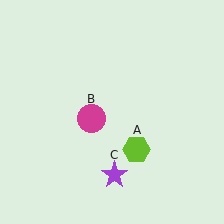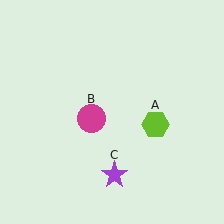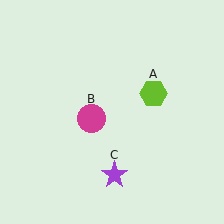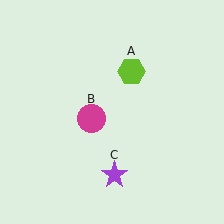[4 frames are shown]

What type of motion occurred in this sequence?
The lime hexagon (object A) rotated counterclockwise around the center of the scene.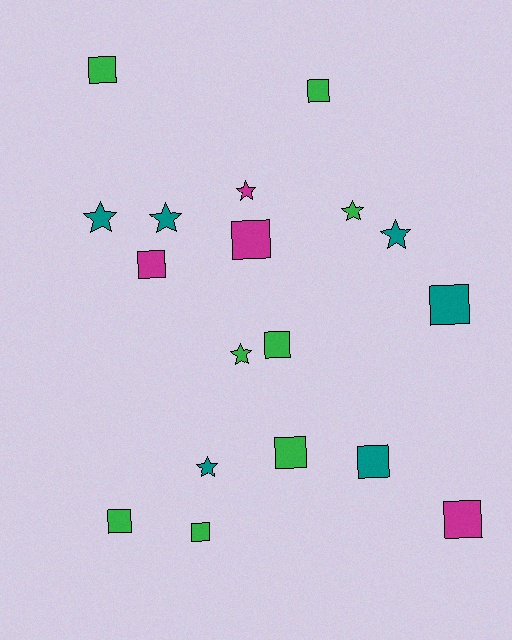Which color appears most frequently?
Green, with 8 objects.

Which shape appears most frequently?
Square, with 11 objects.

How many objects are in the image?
There are 18 objects.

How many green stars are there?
There are 2 green stars.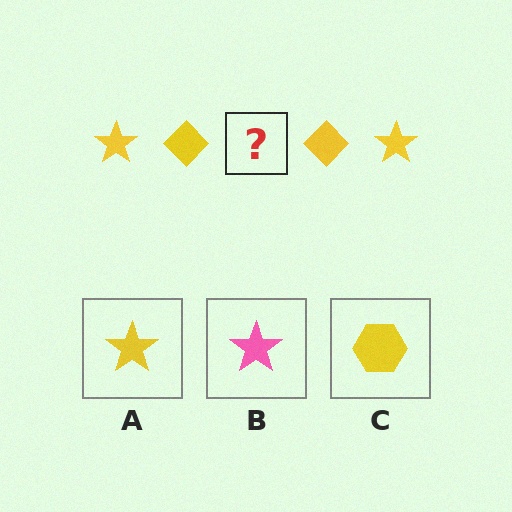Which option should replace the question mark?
Option A.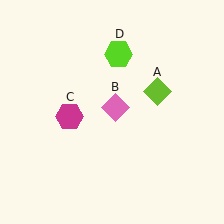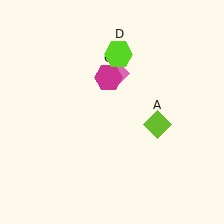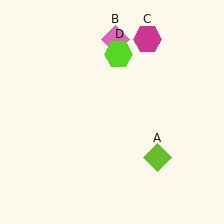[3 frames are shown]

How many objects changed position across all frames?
3 objects changed position: lime diamond (object A), pink diamond (object B), magenta hexagon (object C).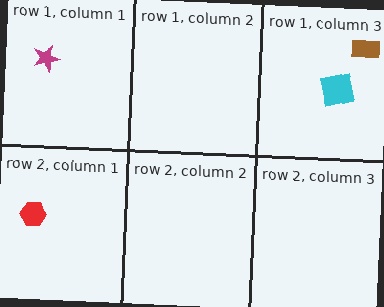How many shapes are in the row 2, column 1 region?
1.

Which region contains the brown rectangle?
The row 1, column 3 region.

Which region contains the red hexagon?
The row 2, column 1 region.